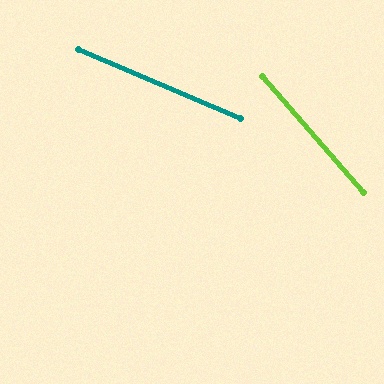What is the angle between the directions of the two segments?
Approximately 26 degrees.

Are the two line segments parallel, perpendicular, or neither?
Neither parallel nor perpendicular — they differ by about 26°.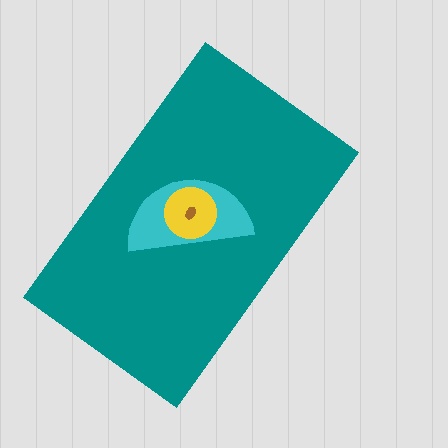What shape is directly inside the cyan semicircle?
The yellow circle.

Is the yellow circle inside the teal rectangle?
Yes.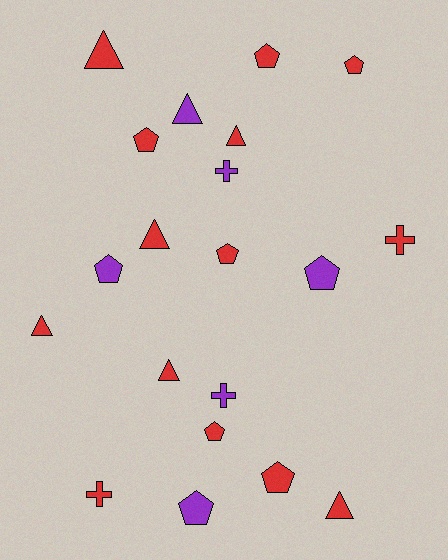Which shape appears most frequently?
Pentagon, with 9 objects.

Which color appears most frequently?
Red, with 14 objects.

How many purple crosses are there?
There are 2 purple crosses.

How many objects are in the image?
There are 20 objects.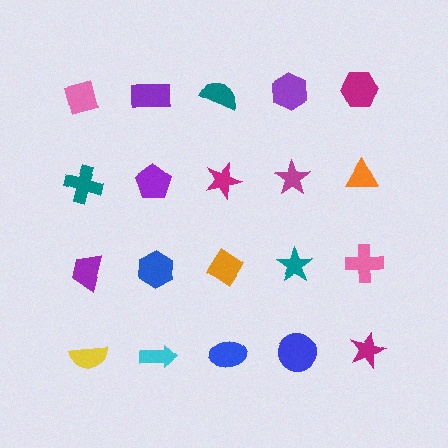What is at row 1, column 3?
A teal semicircle.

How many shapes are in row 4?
5 shapes.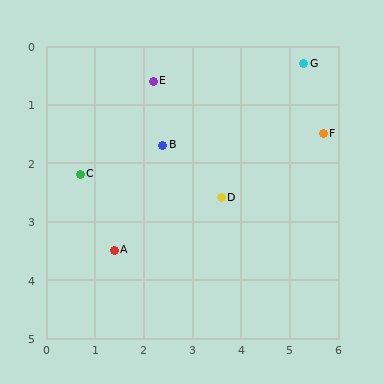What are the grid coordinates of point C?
Point C is at approximately (0.7, 2.2).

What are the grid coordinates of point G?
Point G is at approximately (5.3, 0.3).